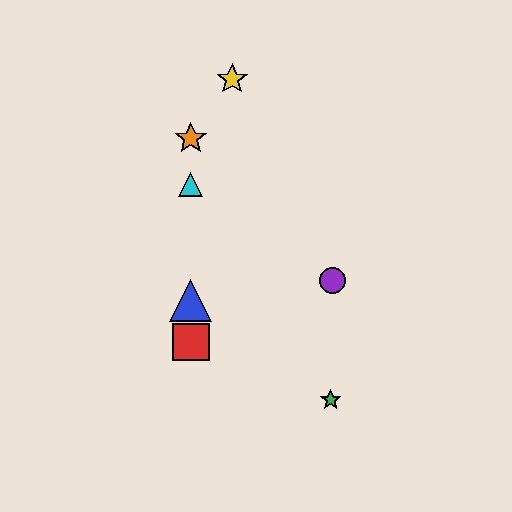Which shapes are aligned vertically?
The red square, the blue triangle, the orange star, the cyan triangle are aligned vertically.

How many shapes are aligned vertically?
4 shapes (the red square, the blue triangle, the orange star, the cyan triangle) are aligned vertically.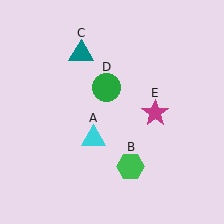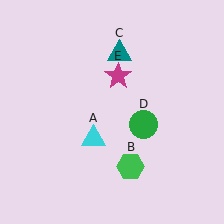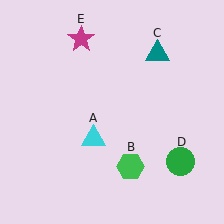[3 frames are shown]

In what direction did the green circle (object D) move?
The green circle (object D) moved down and to the right.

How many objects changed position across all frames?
3 objects changed position: teal triangle (object C), green circle (object D), magenta star (object E).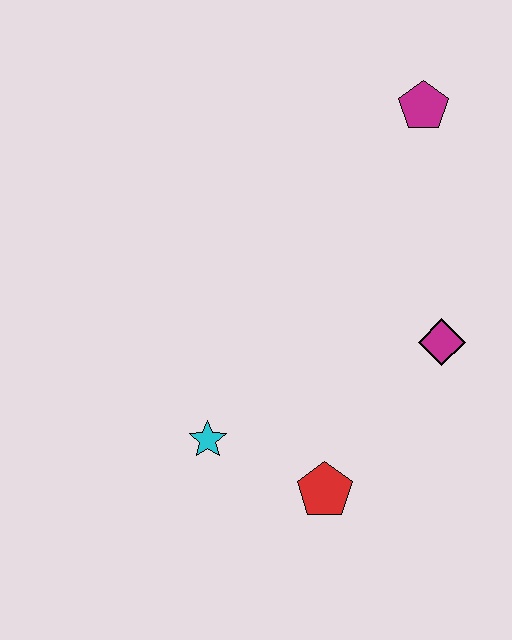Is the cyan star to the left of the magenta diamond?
Yes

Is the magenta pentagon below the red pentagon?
No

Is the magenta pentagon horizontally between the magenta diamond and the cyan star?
Yes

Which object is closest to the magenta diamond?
The red pentagon is closest to the magenta diamond.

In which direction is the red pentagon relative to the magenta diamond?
The red pentagon is below the magenta diamond.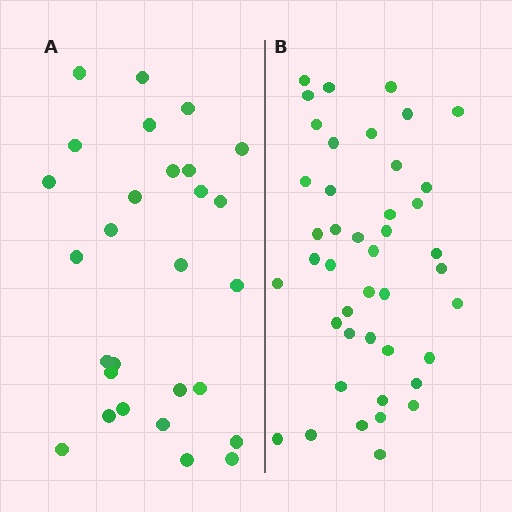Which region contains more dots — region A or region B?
Region B (the right region) has more dots.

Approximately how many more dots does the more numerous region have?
Region B has approximately 15 more dots than region A.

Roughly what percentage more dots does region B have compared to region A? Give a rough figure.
About 55% more.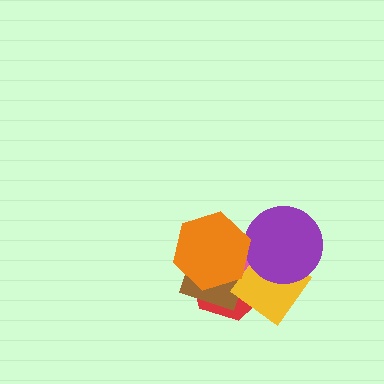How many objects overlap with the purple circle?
3 objects overlap with the purple circle.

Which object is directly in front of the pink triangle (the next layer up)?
The brown rectangle is directly in front of the pink triangle.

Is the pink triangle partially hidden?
Yes, it is partially covered by another shape.